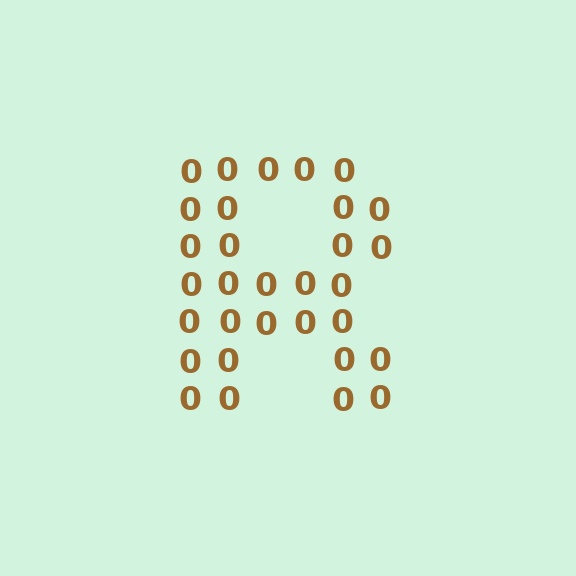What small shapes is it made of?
It is made of small digit 0's.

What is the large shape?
The large shape is the letter R.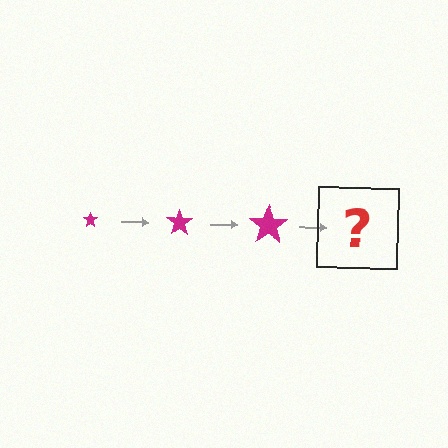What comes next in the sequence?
The next element should be a magenta star, larger than the previous one.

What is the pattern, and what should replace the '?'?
The pattern is that the star gets progressively larger each step. The '?' should be a magenta star, larger than the previous one.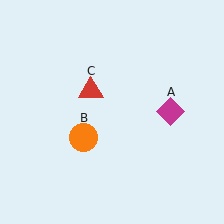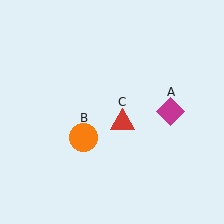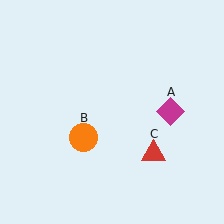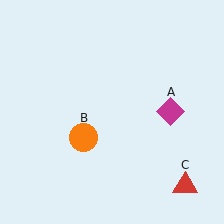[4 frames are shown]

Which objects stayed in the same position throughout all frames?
Magenta diamond (object A) and orange circle (object B) remained stationary.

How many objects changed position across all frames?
1 object changed position: red triangle (object C).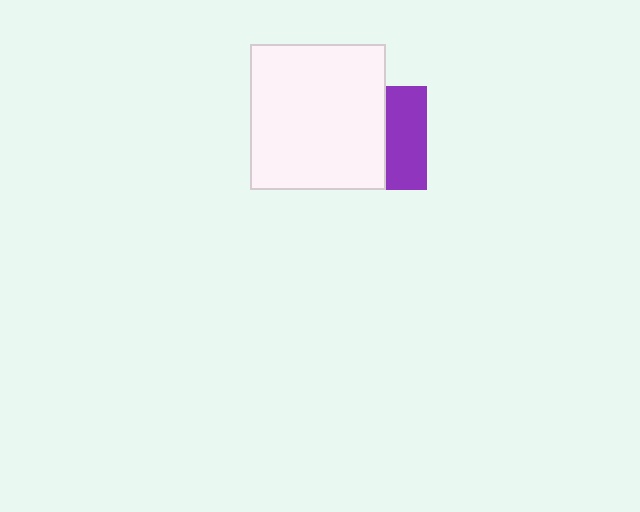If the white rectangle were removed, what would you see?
You would see the complete purple square.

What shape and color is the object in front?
The object in front is a white rectangle.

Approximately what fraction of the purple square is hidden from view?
Roughly 60% of the purple square is hidden behind the white rectangle.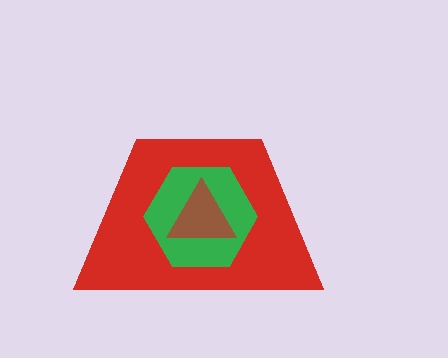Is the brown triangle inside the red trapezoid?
Yes.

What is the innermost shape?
The brown triangle.